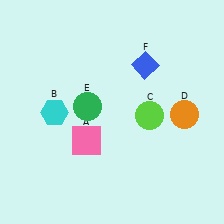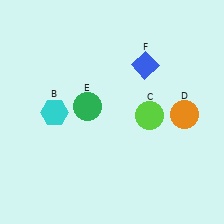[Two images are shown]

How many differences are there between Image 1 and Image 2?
There is 1 difference between the two images.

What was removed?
The pink square (A) was removed in Image 2.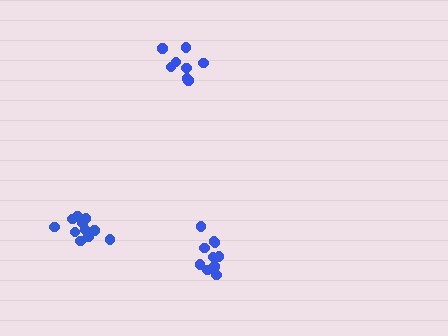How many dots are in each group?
Group 1: 8 dots, Group 2: 10 dots, Group 3: 12 dots (30 total).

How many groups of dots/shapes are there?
There are 3 groups.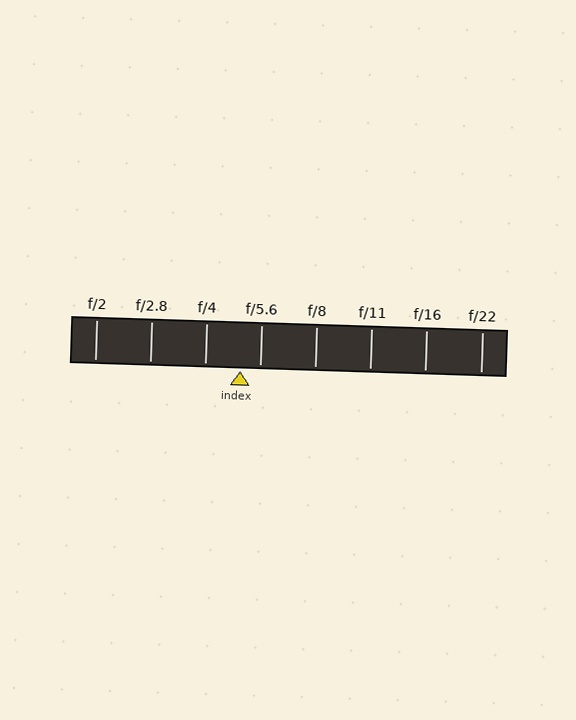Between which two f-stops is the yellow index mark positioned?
The index mark is between f/4 and f/5.6.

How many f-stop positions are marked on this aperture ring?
There are 8 f-stop positions marked.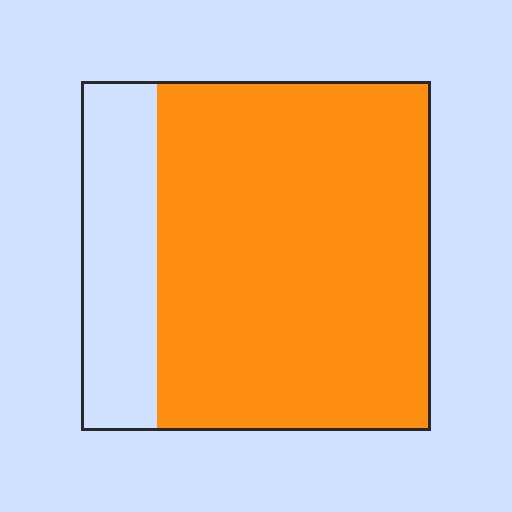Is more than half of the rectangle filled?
Yes.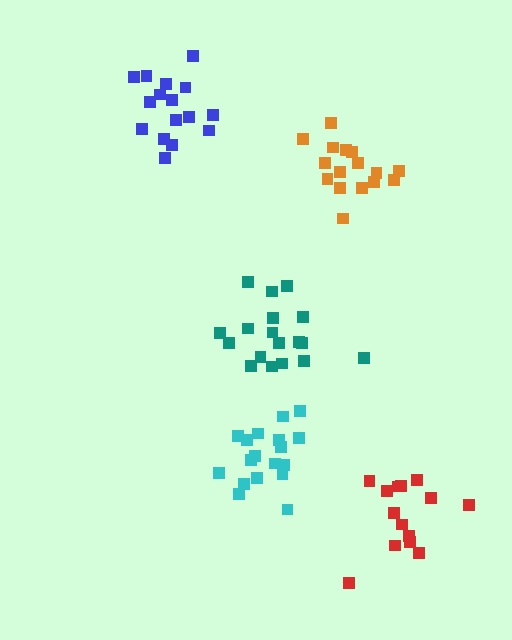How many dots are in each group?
Group 1: 18 dots, Group 2: 18 dots, Group 3: 14 dots, Group 4: 16 dots, Group 5: 16 dots (82 total).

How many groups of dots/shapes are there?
There are 5 groups.